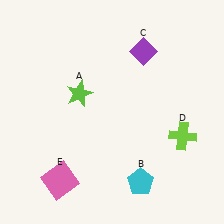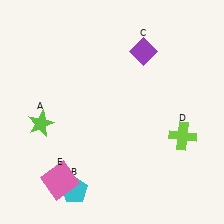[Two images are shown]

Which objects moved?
The objects that moved are: the lime star (A), the cyan pentagon (B).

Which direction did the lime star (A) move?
The lime star (A) moved left.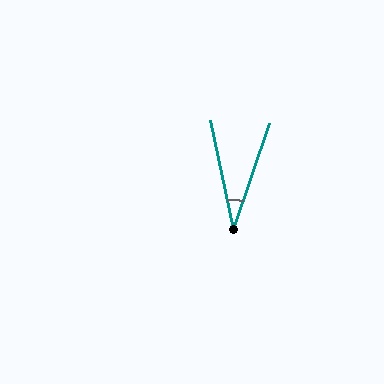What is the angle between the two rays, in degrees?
Approximately 31 degrees.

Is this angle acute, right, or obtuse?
It is acute.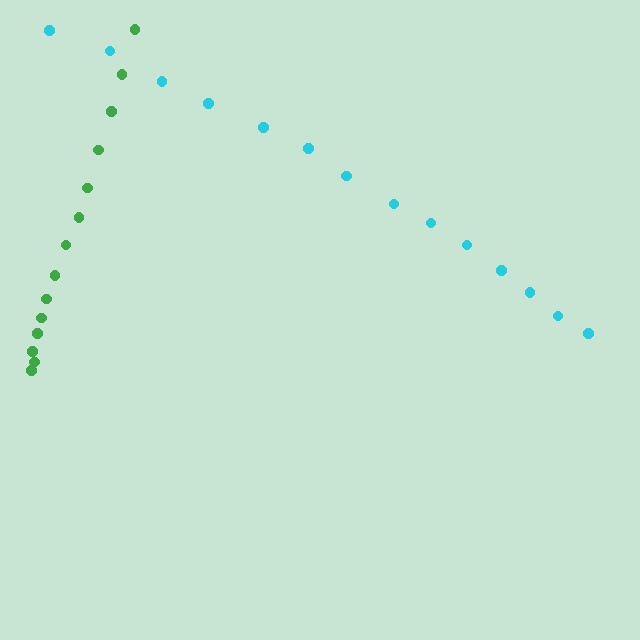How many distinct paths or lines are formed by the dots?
There are 2 distinct paths.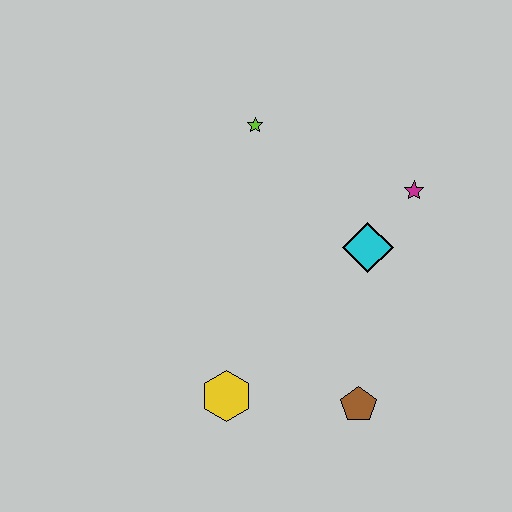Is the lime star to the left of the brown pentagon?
Yes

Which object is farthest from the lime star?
The brown pentagon is farthest from the lime star.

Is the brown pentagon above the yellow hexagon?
No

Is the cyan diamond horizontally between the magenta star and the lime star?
Yes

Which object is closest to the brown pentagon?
The yellow hexagon is closest to the brown pentagon.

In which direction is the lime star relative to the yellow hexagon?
The lime star is above the yellow hexagon.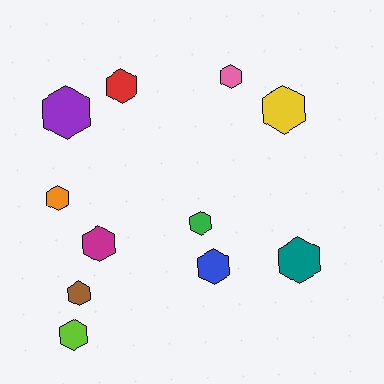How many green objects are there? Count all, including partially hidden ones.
There is 1 green object.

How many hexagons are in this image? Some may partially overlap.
There are 11 hexagons.